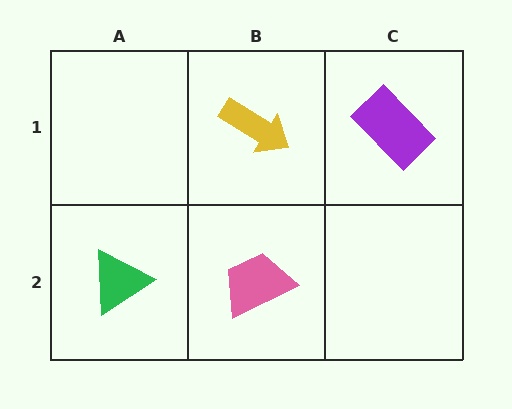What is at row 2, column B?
A pink trapezoid.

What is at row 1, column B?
A yellow arrow.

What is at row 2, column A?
A green triangle.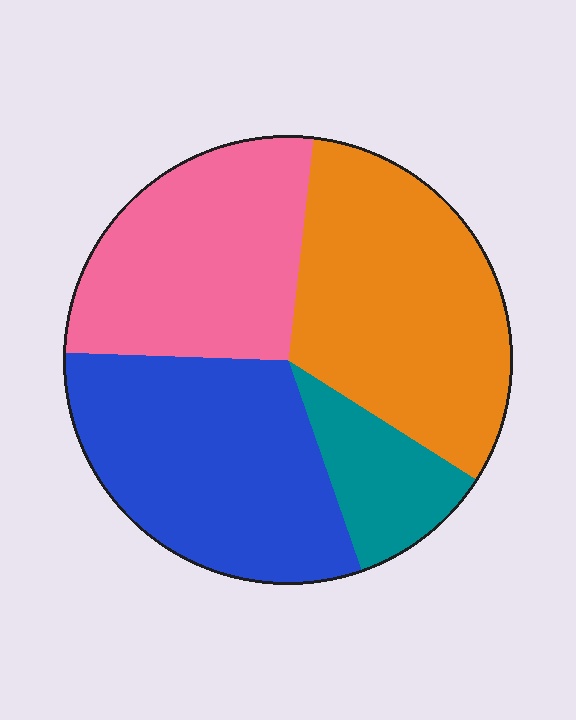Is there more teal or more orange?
Orange.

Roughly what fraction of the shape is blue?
Blue takes up about one third (1/3) of the shape.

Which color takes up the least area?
Teal, at roughly 10%.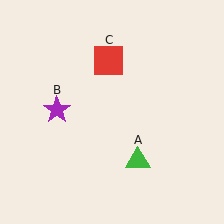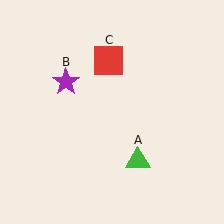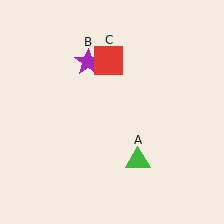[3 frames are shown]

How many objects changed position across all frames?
1 object changed position: purple star (object B).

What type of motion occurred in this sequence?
The purple star (object B) rotated clockwise around the center of the scene.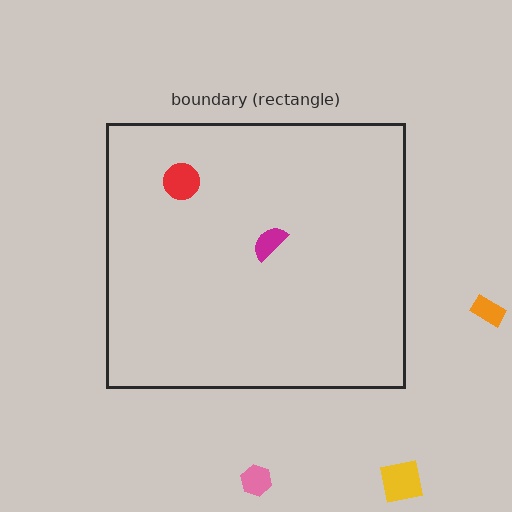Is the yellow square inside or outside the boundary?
Outside.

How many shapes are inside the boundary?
2 inside, 3 outside.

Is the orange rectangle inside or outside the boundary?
Outside.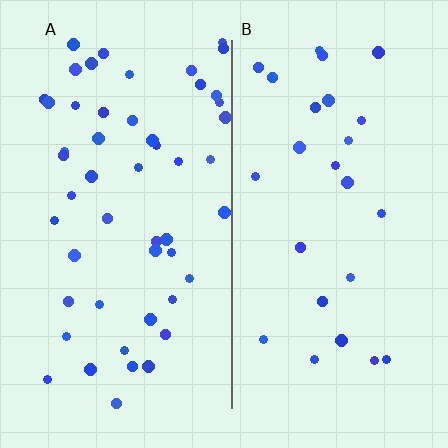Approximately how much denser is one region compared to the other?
Approximately 2.0× — region A over region B.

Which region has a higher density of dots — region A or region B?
A (the left).